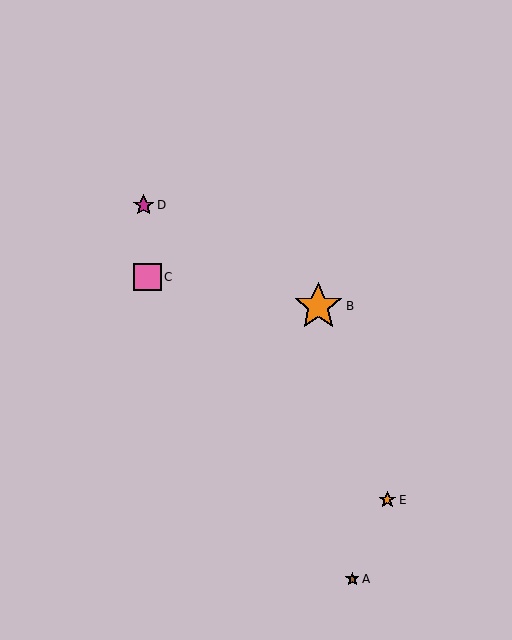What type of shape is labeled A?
Shape A is a brown star.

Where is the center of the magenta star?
The center of the magenta star is at (144, 205).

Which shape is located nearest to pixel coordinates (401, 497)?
The orange star (labeled E) at (387, 500) is nearest to that location.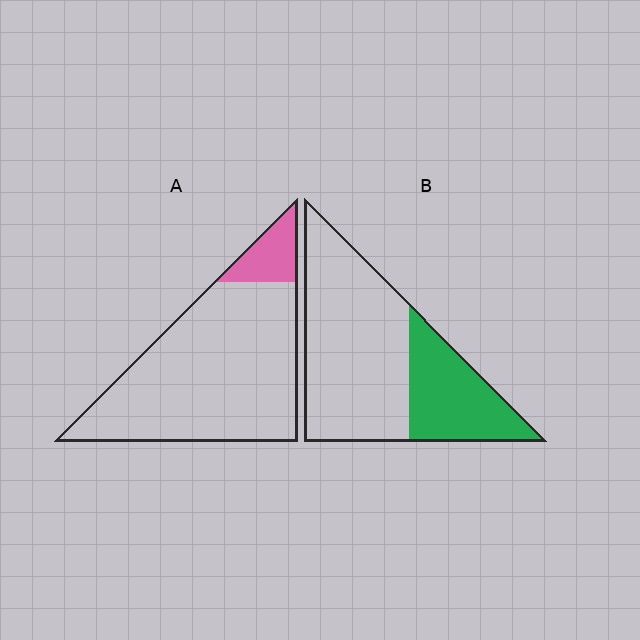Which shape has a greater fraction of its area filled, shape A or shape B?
Shape B.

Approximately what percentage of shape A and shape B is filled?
A is approximately 10% and B is approximately 30%.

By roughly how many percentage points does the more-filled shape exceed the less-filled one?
By roughly 20 percentage points (B over A).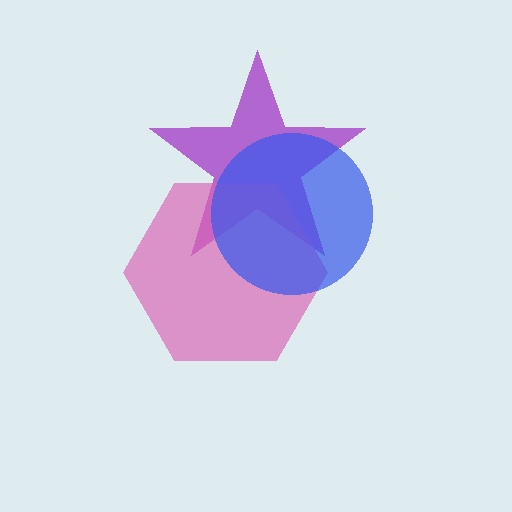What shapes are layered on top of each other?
The layered shapes are: a purple star, a pink hexagon, a blue circle.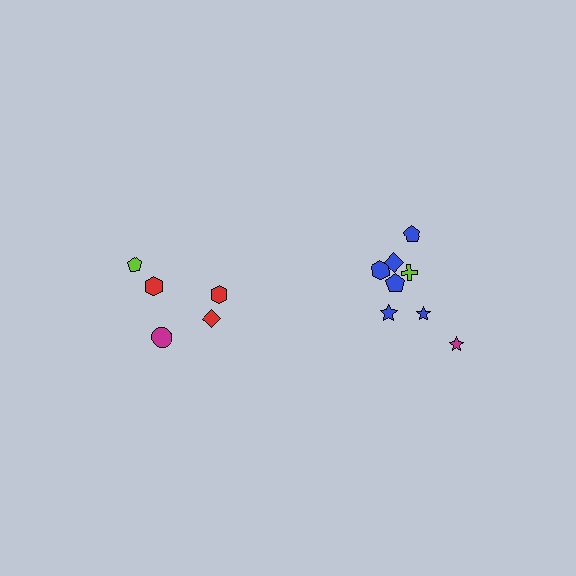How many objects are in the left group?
There are 5 objects.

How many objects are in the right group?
There are 8 objects.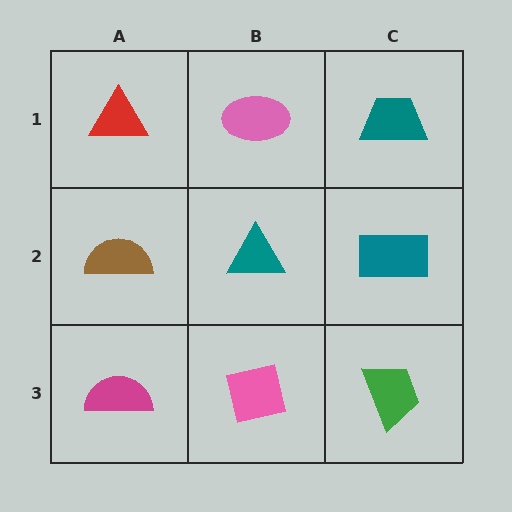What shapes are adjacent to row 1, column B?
A teal triangle (row 2, column B), a red triangle (row 1, column A), a teal trapezoid (row 1, column C).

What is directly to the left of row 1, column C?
A pink ellipse.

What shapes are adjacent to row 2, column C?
A teal trapezoid (row 1, column C), a green trapezoid (row 3, column C), a teal triangle (row 2, column B).